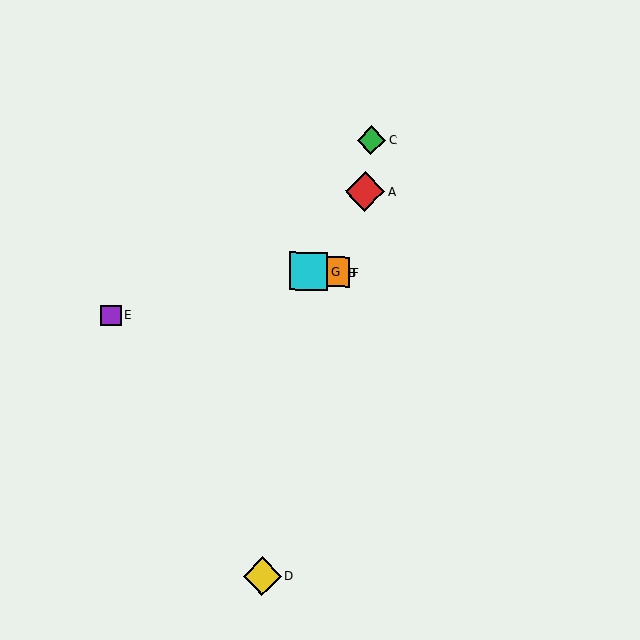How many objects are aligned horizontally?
3 objects (B, F, G) are aligned horizontally.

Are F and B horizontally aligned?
Yes, both are at y≈272.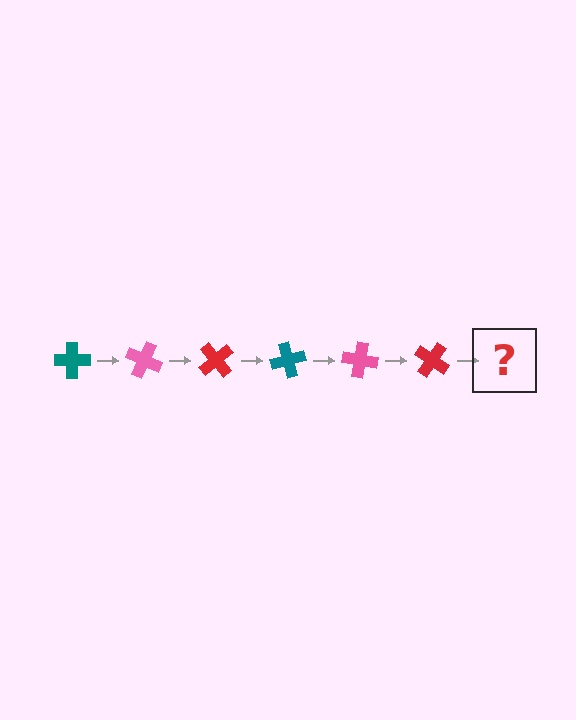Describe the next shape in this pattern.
It should be a teal cross, rotated 150 degrees from the start.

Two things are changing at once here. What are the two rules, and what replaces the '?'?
The two rules are that it rotates 25 degrees each step and the color cycles through teal, pink, and red. The '?' should be a teal cross, rotated 150 degrees from the start.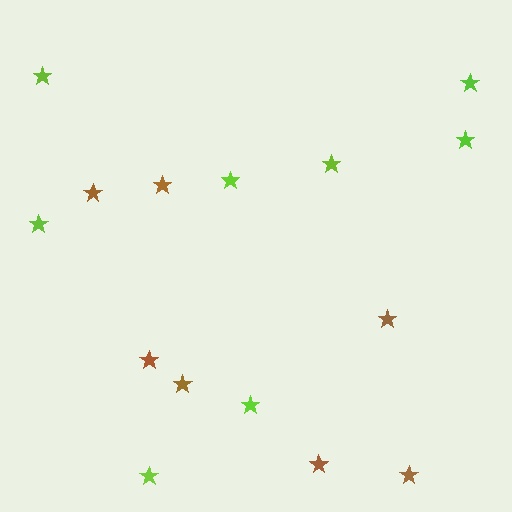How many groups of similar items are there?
There are 2 groups: one group of lime stars (8) and one group of brown stars (7).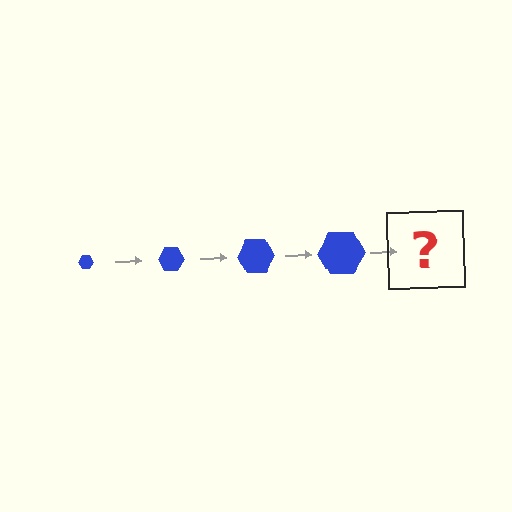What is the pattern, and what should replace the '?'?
The pattern is that the hexagon gets progressively larger each step. The '?' should be a blue hexagon, larger than the previous one.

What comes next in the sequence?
The next element should be a blue hexagon, larger than the previous one.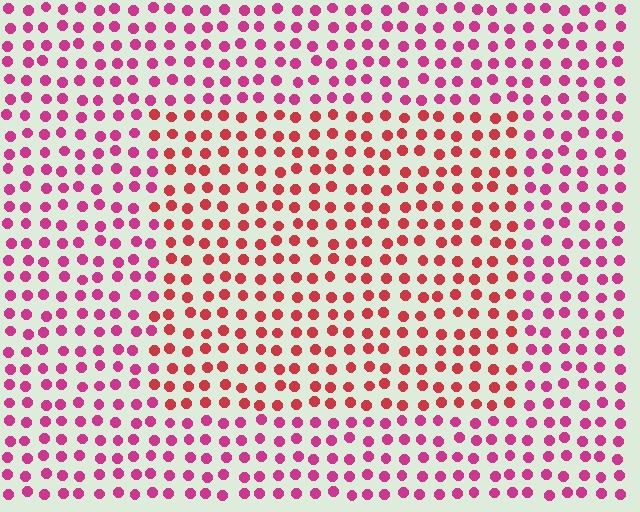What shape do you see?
I see a rectangle.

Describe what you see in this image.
The image is filled with small magenta elements in a uniform arrangement. A rectangle-shaped region is visible where the elements are tinted to a slightly different hue, forming a subtle color boundary.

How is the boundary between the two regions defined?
The boundary is defined purely by a slight shift in hue (about 31 degrees). Spacing, size, and orientation are identical on both sides.